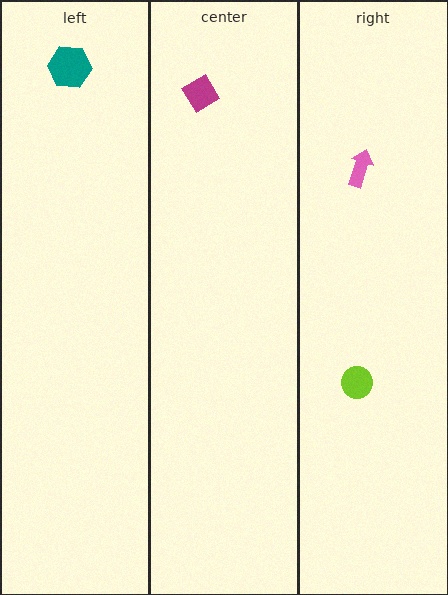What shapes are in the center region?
The magenta diamond.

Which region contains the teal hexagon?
The left region.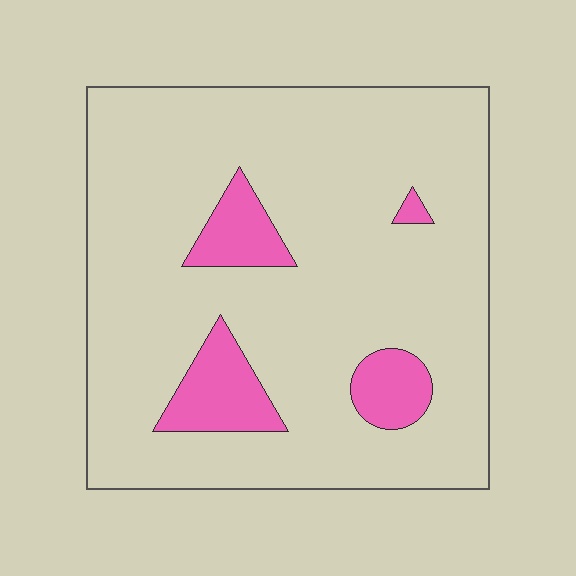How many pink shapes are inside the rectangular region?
4.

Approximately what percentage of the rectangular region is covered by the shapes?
Approximately 10%.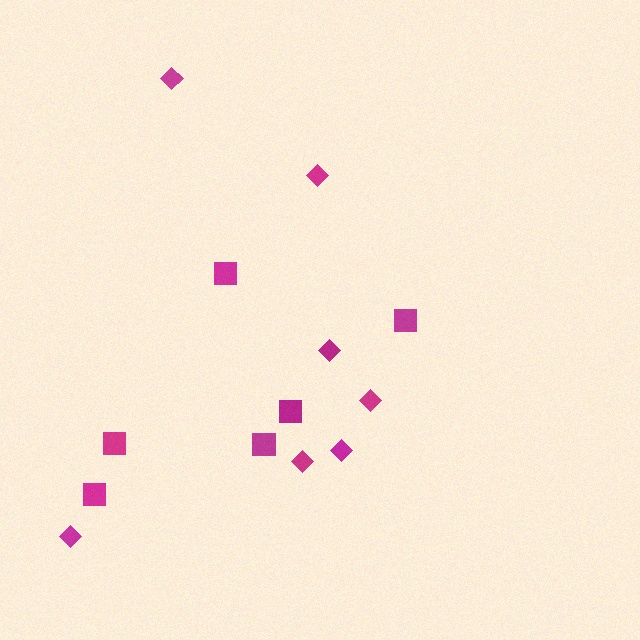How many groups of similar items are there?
There are 2 groups: one group of squares (6) and one group of diamonds (7).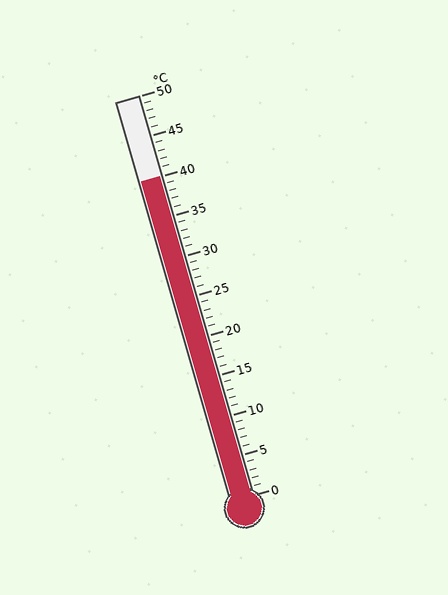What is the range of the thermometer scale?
The thermometer scale ranges from 0°C to 50°C.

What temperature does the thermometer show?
The thermometer shows approximately 40°C.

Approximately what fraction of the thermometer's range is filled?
The thermometer is filled to approximately 80% of its range.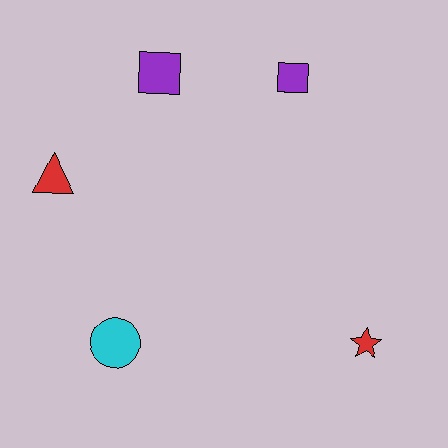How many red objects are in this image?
There are 2 red objects.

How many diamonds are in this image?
There are no diamonds.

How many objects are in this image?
There are 5 objects.